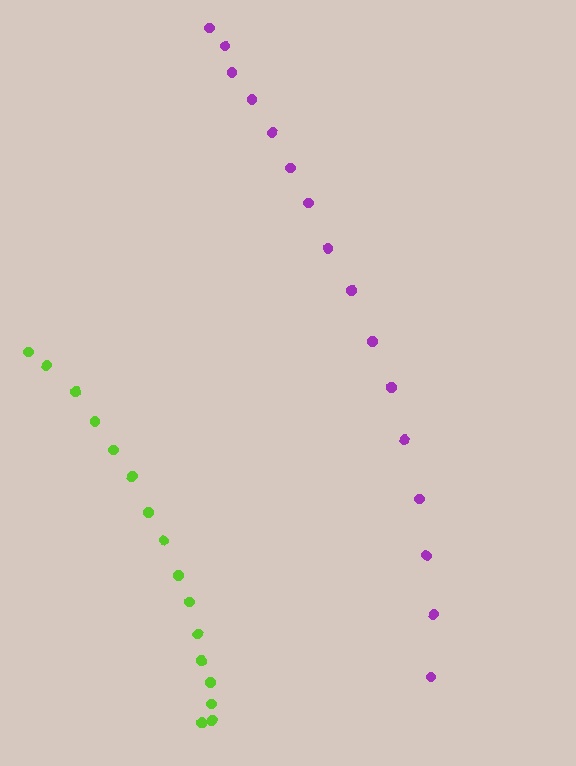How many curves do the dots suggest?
There are 2 distinct paths.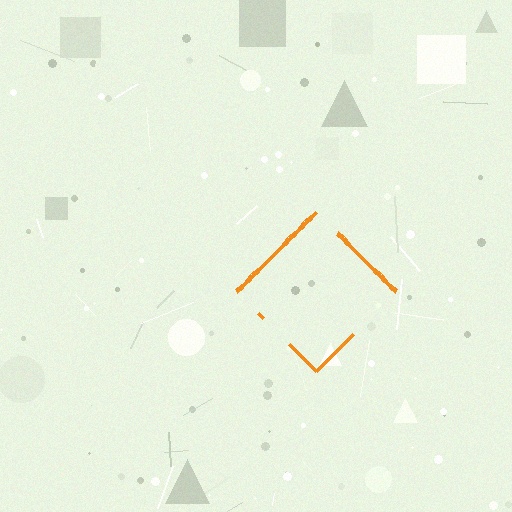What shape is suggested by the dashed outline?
The dashed outline suggests a diamond.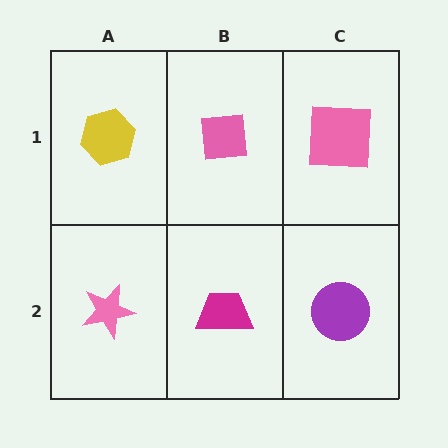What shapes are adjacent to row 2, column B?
A pink square (row 1, column B), a pink star (row 2, column A), a purple circle (row 2, column C).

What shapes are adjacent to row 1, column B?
A magenta trapezoid (row 2, column B), a yellow hexagon (row 1, column A), a pink square (row 1, column C).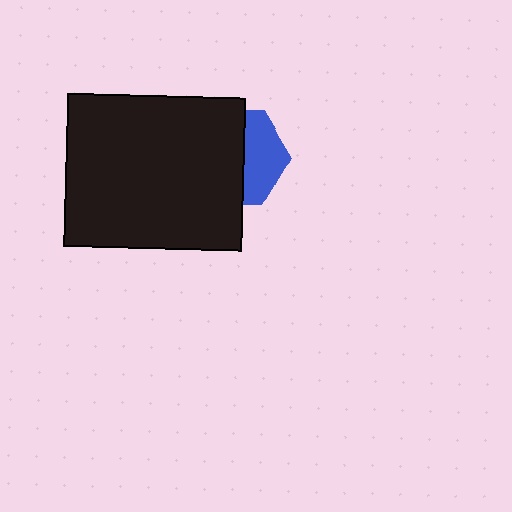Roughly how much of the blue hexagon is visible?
A small part of it is visible (roughly 41%).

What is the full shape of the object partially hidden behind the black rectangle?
The partially hidden object is a blue hexagon.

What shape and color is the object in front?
The object in front is a black rectangle.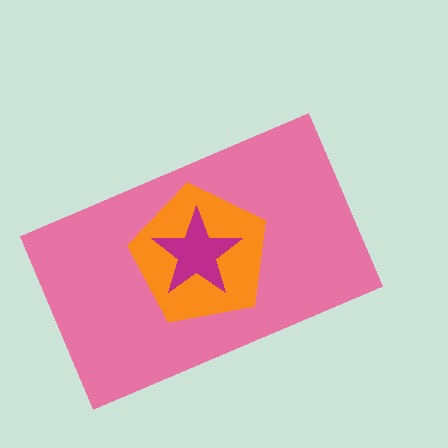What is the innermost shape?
The magenta star.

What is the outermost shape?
The pink rectangle.